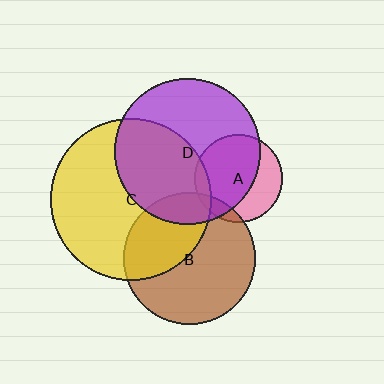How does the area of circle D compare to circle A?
Approximately 2.8 times.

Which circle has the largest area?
Circle C (yellow).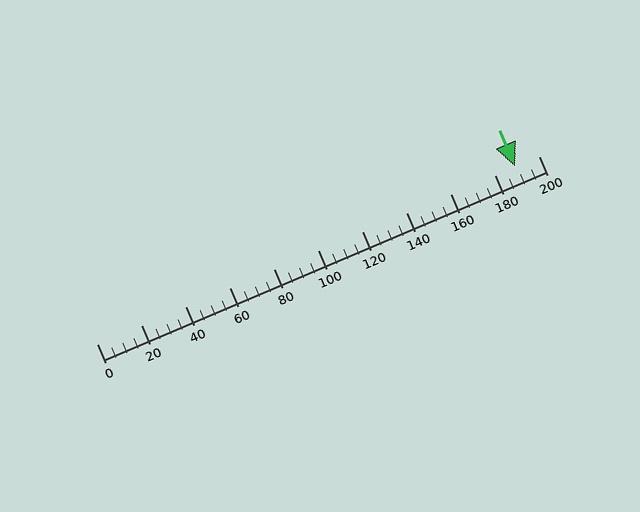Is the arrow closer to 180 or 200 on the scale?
The arrow is closer to 180.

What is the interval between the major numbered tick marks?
The major tick marks are spaced 20 units apart.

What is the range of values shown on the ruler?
The ruler shows values from 0 to 200.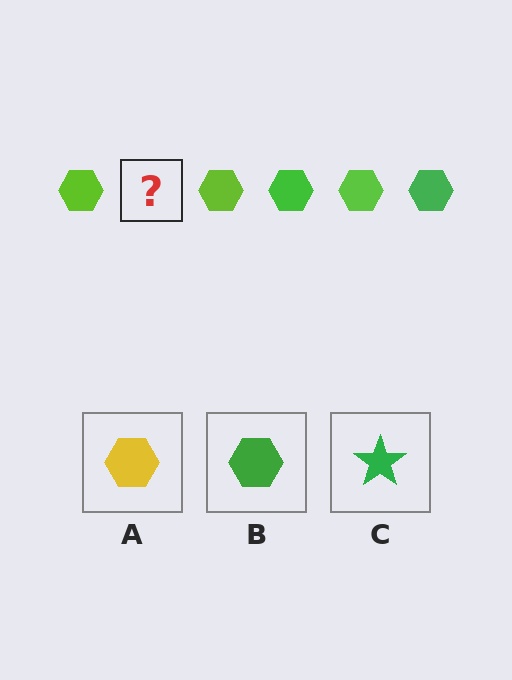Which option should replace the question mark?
Option B.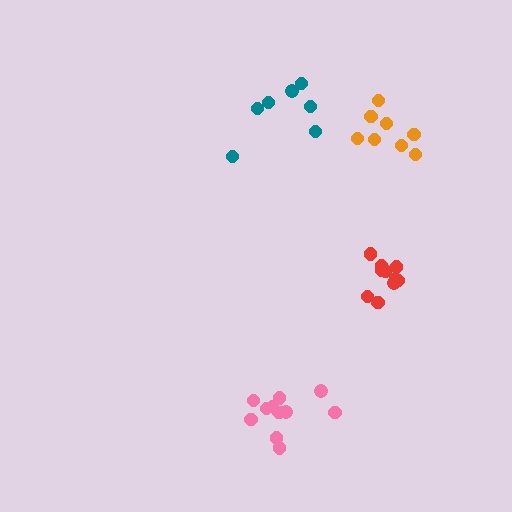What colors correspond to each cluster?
The clusters are colored: teal, red, pink, orange.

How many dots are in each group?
Group 1: 7 dots, Group 2: 10 dots, Group 3: 11 dots, Group 4: 8 dots (36 total).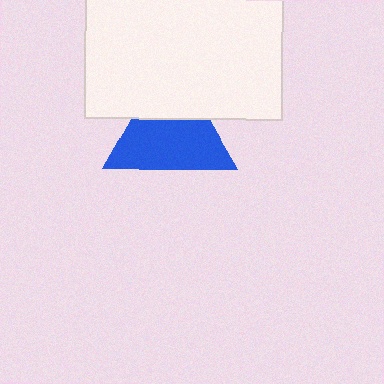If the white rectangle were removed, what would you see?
You would see the complete blue triangle.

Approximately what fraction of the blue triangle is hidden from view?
Roughly 33% of the blue triangle is hidden behind the white rectangle.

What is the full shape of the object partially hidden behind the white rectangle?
The partially hidden object is a blue triangle.